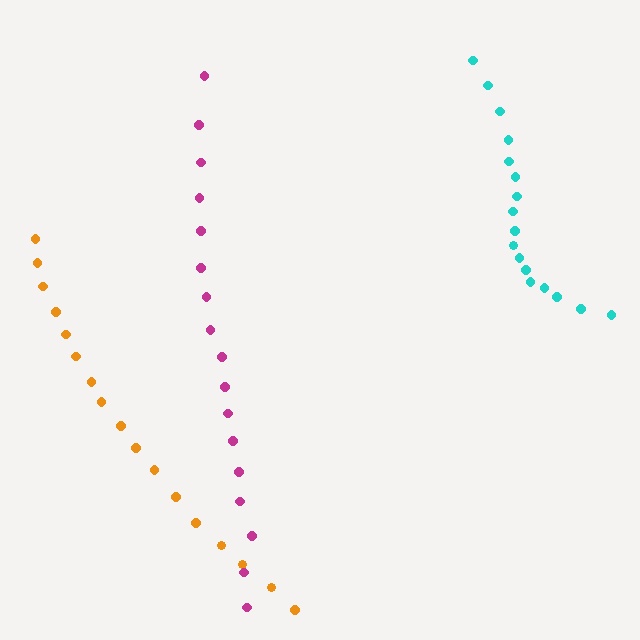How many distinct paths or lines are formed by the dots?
There are 3 distinct paths.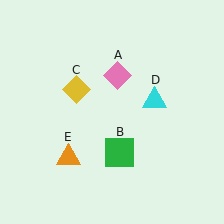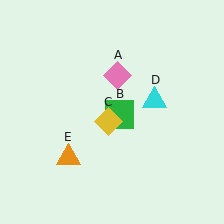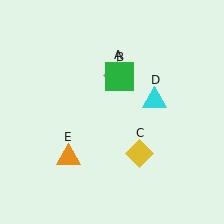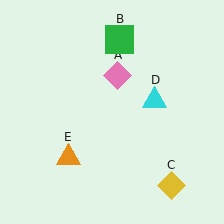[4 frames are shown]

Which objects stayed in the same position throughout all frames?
Pink diamond (object A) and cyan triangle (object D) and orange triangle (object E) remained stationary.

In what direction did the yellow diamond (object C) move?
The yellow diamond (object C) moved down and to the right.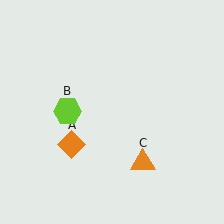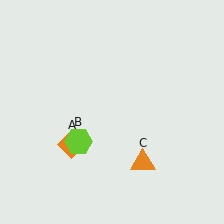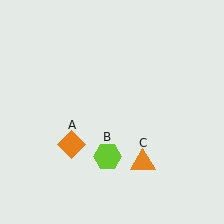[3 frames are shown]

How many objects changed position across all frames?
1 object changed position: lime hexagon (object B).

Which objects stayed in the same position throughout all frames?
Orange diamond (object A) and orange triangle (object C) remained stationary.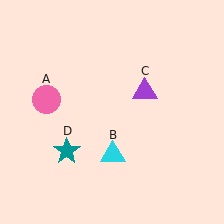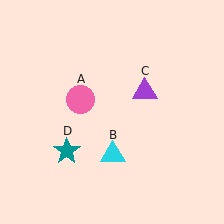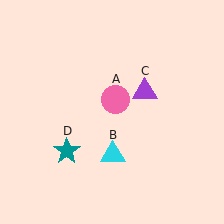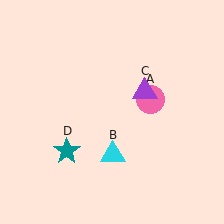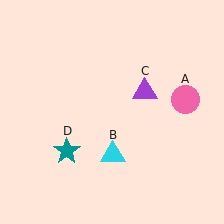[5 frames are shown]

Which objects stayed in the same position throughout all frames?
Cyan triangle (object B) and purple triangle (object C) and teal star (object D) remained stationary.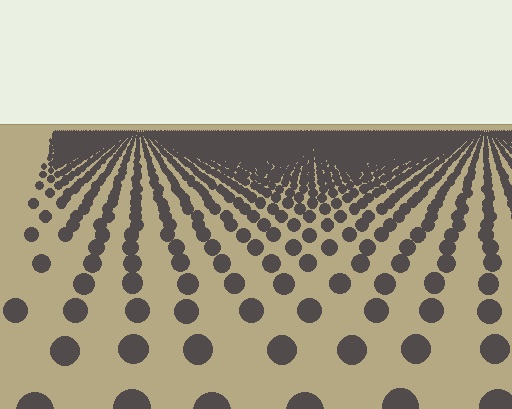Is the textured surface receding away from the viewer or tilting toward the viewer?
The surface is receding away from the viewer. Texture elements get smaller and denser toward the top.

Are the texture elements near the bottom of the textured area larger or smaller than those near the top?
Larger. Near the bottom, elements are closer to the viewer and appear at a bigger on-screen size.